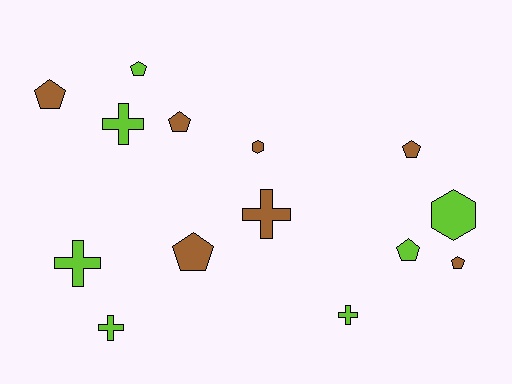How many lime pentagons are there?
There are 2 lime pentagons.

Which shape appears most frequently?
Pentagon, with 7 objects.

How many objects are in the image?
There are 14 objects.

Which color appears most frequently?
Brown, with 7 objects.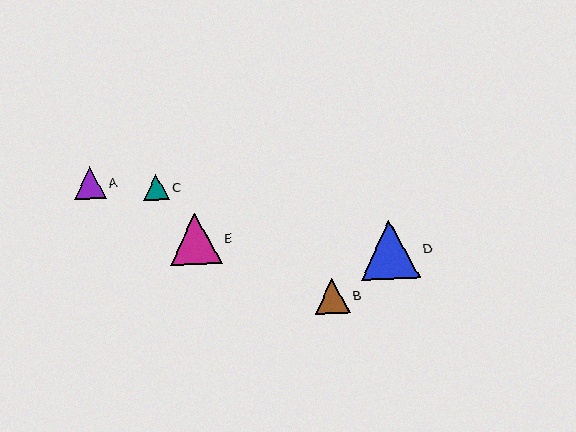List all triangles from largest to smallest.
From largest to smallest: D, E, B, A, C.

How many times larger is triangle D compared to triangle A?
Triangle D is approximately 1.9 times the size of triangle A.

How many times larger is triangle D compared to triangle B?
Triangle D is approximately 1.7 times the size of triangle B.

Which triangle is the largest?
Triangle D is the largest with a size of approximately 59 pixels.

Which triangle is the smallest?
Triangle C is the smallest with a size of approximately 26 pixels.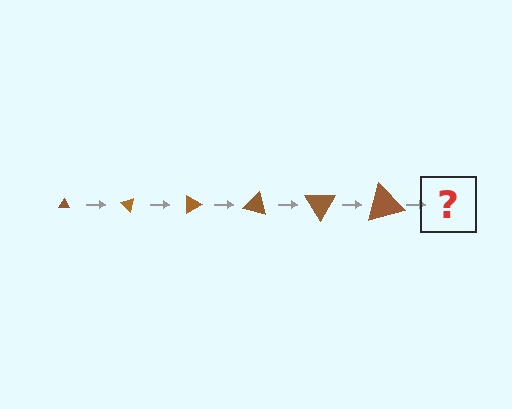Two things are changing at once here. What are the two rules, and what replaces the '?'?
The two rules are that the triangle grows larger each step and it rotates 45 degrees each step. The '?' should be a triangle, larger than the previous one and rotated 270 degrees from the start.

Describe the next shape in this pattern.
It should be a triangle, larger than the previous one and rotated 270 degrees from the start.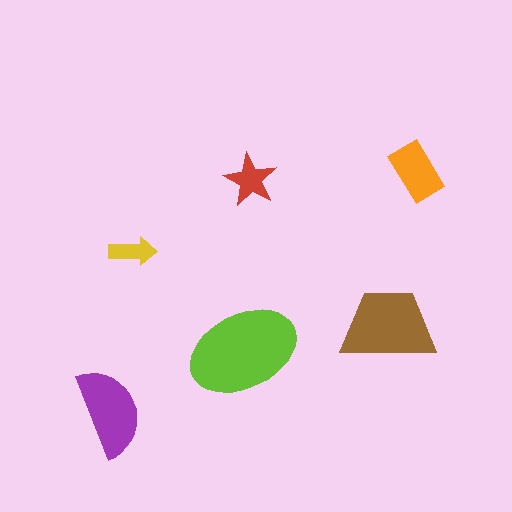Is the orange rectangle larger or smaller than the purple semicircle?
Smaller.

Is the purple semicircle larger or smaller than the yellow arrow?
Larger.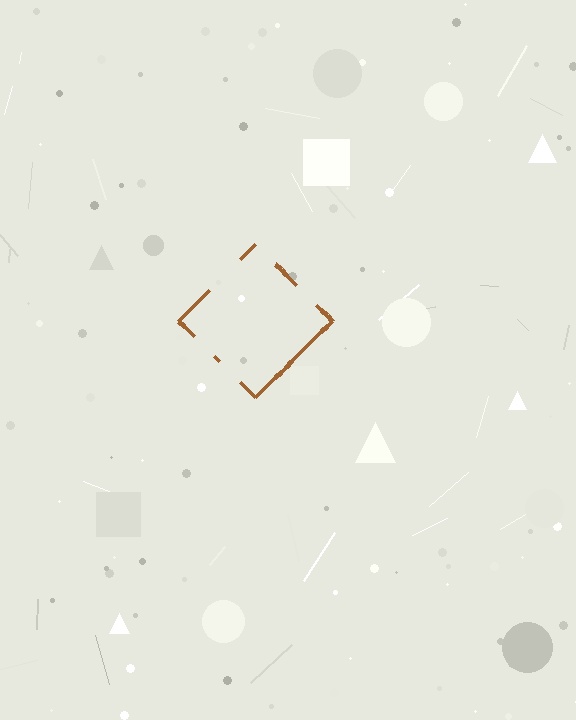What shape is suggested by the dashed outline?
The dashed outline suggests a diamond.